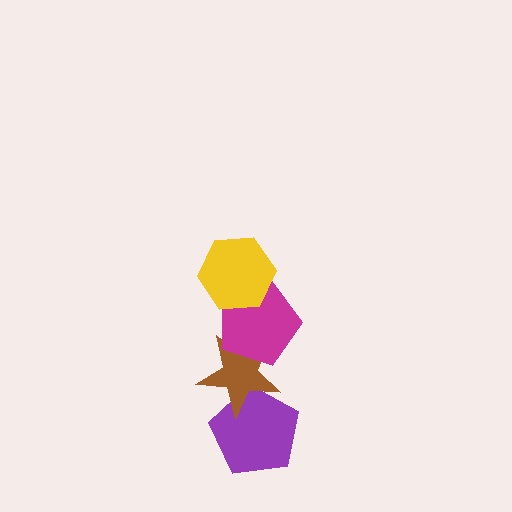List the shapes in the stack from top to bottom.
From top to bottom: the yellow hexagon, the magenta pentagon, the brown star, the purple pentagon.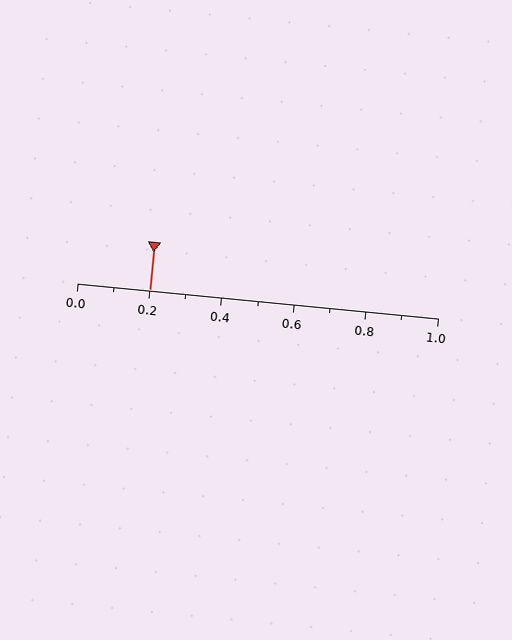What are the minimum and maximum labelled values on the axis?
The axis runs from 0.0 to 1.0.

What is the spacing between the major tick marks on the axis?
The major ticks are spaced 0.2 apart.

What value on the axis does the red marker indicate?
The marker indicates approximately 0.2.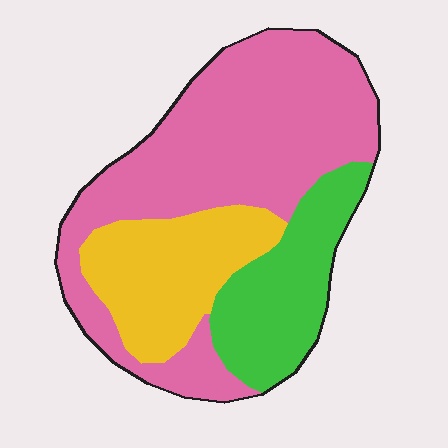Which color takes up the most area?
Pink, at roughly 55%.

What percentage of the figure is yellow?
Yellow covers 23% of the figure.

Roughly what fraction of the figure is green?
Green covers 22% of the figure.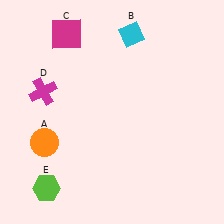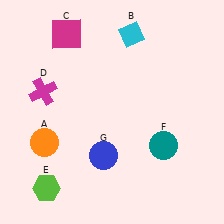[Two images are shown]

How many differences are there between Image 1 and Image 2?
There are 2 differences between the two images.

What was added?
A teal circle (F), a blue circle (G) were added in Image 2.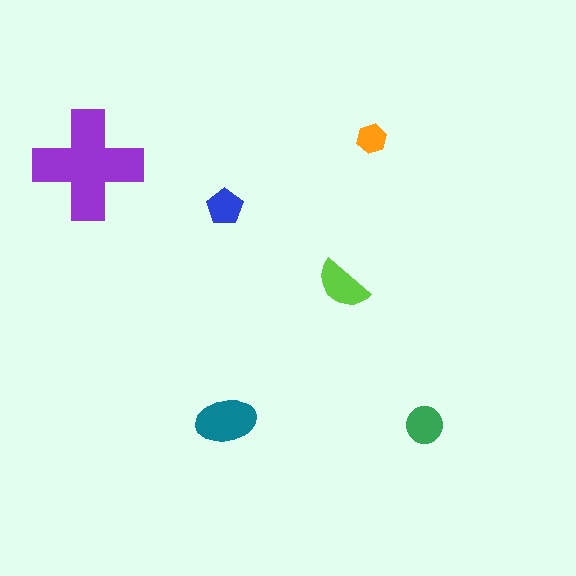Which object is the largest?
The purple cross.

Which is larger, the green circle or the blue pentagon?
The green circle.